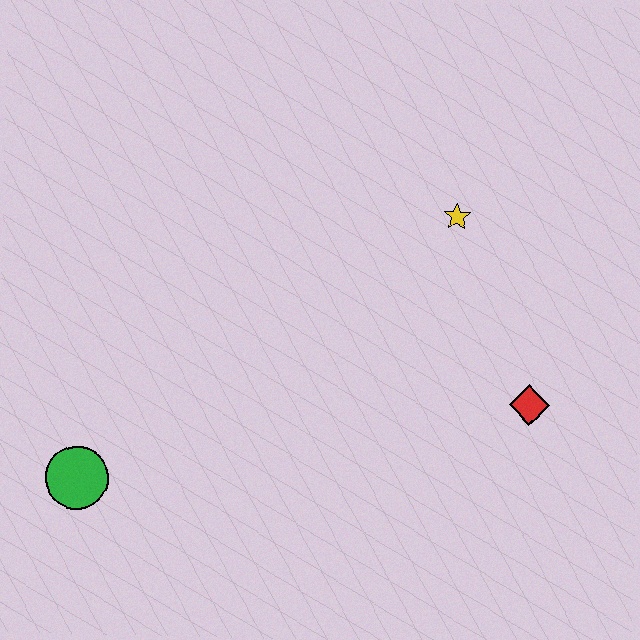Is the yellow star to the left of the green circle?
No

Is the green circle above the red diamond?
No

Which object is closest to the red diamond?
The yellow star is closest to the red diamond.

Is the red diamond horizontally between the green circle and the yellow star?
No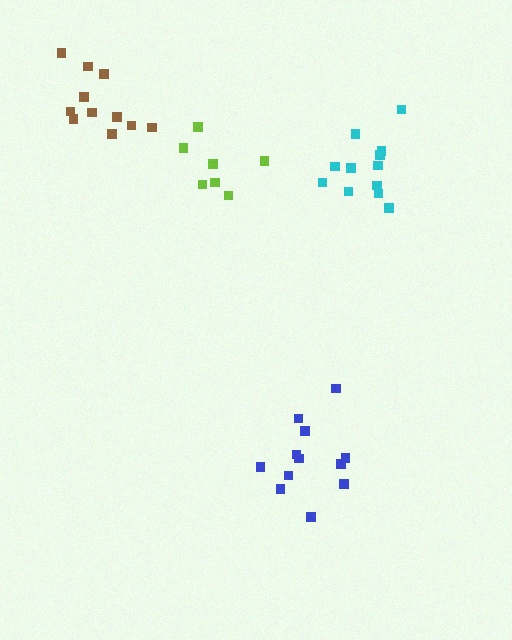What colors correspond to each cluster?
The clusters are colored: cyan, brown, blue, lime.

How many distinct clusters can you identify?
There are 4 distinct clusters.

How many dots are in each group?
Group 1: 12 dots, Group 2: 11 dots, Group 3: 12 dots, Group 4: 7 dots (42 total).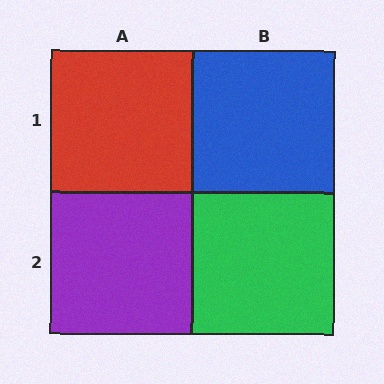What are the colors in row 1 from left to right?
Red, blue.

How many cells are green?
1 cell is green.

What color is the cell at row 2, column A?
Purple.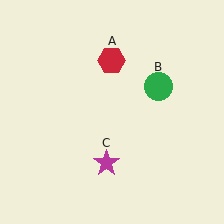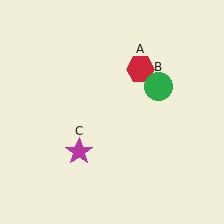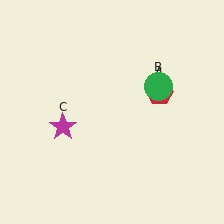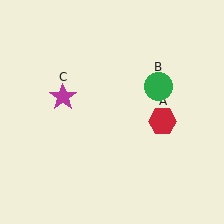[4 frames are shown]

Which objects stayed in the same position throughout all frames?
Green circle (object B) remained stationary.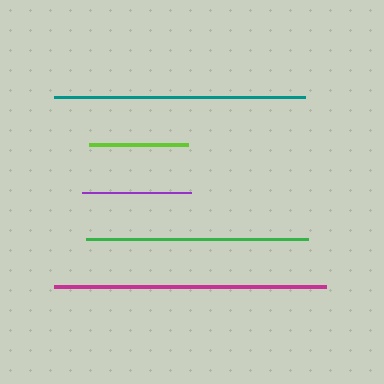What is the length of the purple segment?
The purple segment is approximately 109 pixels long.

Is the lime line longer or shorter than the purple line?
The purple line is longer than the lime line.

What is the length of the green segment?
The green segment is approximately 222 pixels long.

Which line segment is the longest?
The magenta line is the longest at approximately 271 pixels.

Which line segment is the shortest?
The lime line is the shortest at approximately 99 pixels.